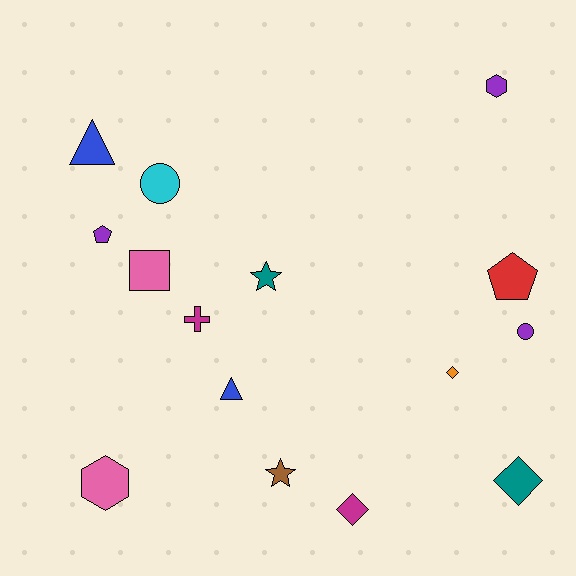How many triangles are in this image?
There are 2 triangles.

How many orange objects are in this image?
There is 1 orange object.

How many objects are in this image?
There are 15 objects.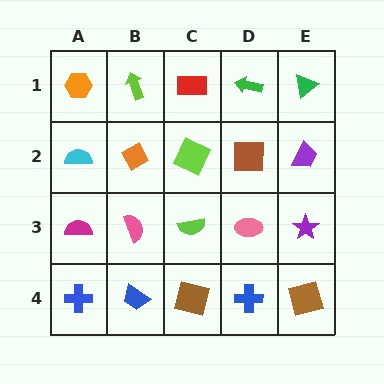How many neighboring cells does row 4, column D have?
3.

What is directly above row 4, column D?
A pink ellipse.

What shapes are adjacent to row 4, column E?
A purple star (row 3, column E), a blue cross (row 4, column D).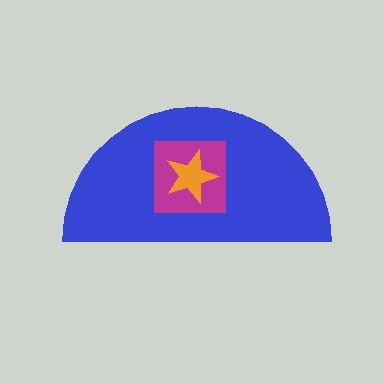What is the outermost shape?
The blue semicircle.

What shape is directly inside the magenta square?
The orange star.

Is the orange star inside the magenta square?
Yes.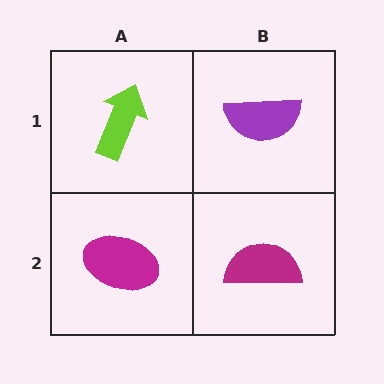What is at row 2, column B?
A magenta semicircle.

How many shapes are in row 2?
2 shapes.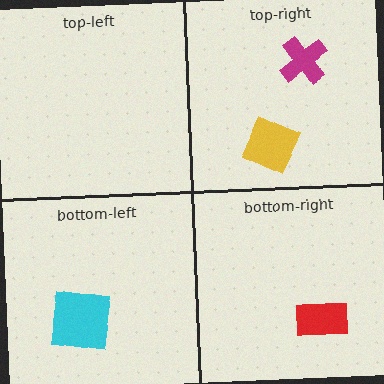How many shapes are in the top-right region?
2.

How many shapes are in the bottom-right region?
1.